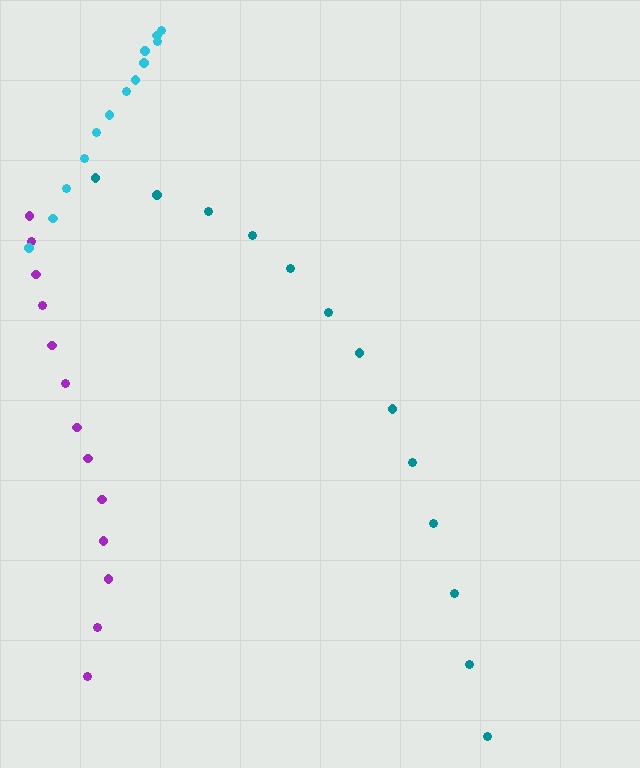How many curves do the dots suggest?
There are 3 distinct paths.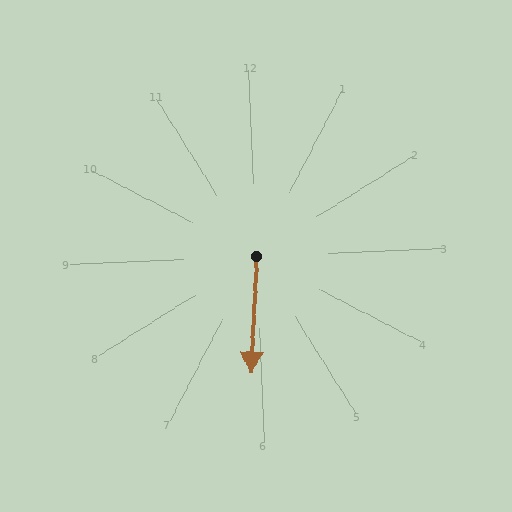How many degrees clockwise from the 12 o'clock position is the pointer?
Approximately 185 degrees.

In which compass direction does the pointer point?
South.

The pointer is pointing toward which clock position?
Roughly 6 o'clock.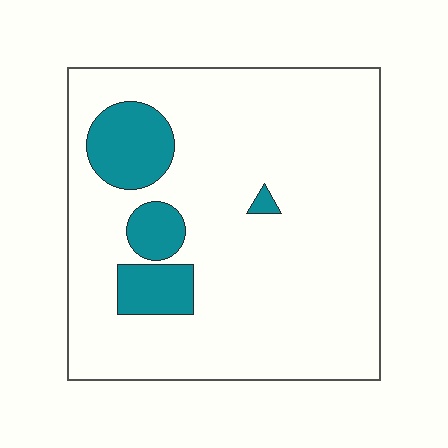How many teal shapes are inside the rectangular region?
4.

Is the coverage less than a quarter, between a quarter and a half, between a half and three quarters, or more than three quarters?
Less than a quarter.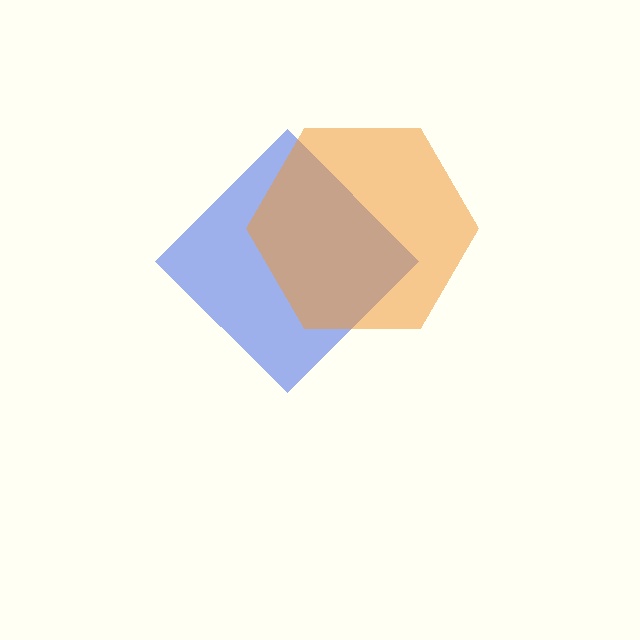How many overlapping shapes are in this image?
There are 2 overlapping shapes in the image.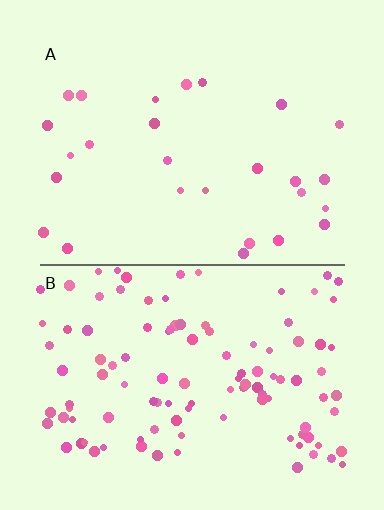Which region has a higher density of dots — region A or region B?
B (the bottom).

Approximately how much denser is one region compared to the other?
Approximately 4.1× — region B over region A.